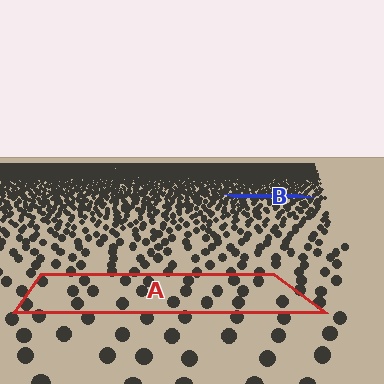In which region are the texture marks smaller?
The texture marks are smaller in region B, because it is farther away.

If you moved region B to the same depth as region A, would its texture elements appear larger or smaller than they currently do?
They would appear larger. At a closer depth, the same texture elements are projected at a bigger on-screen size.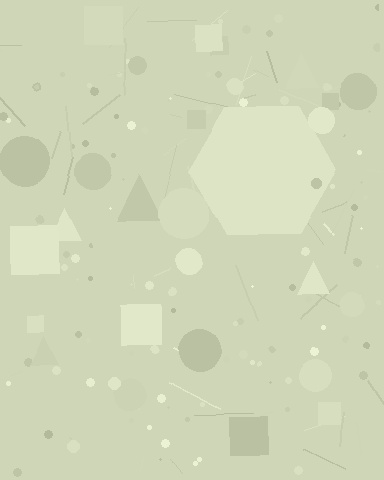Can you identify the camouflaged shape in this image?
The camouflaged shape is a hexagon.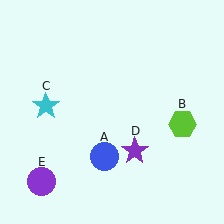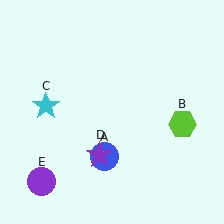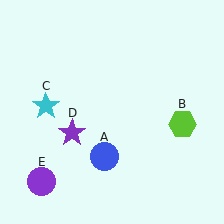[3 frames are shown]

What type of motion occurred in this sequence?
The purple star (object D) rotated clockwise around the center of the scene.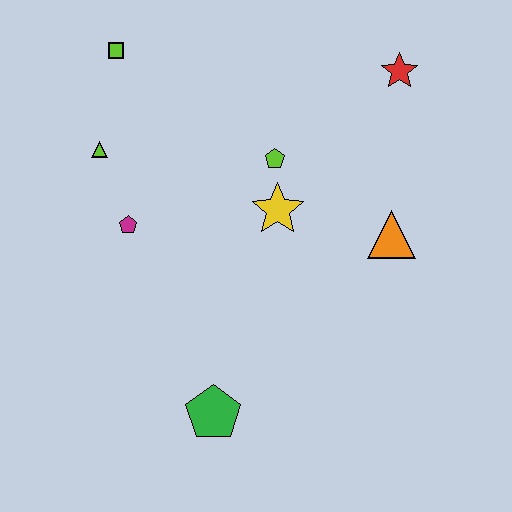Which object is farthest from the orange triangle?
The lime square is farthest from the orange triangle.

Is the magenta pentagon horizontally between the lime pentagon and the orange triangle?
No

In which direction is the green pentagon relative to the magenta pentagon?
The green pentagon is below the magenta pentagon.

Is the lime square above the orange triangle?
Yes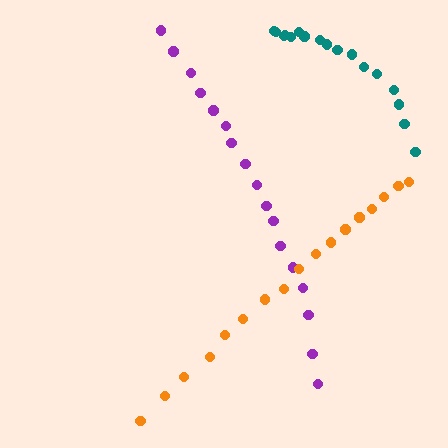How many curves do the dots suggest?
There are 3 distinct paths.